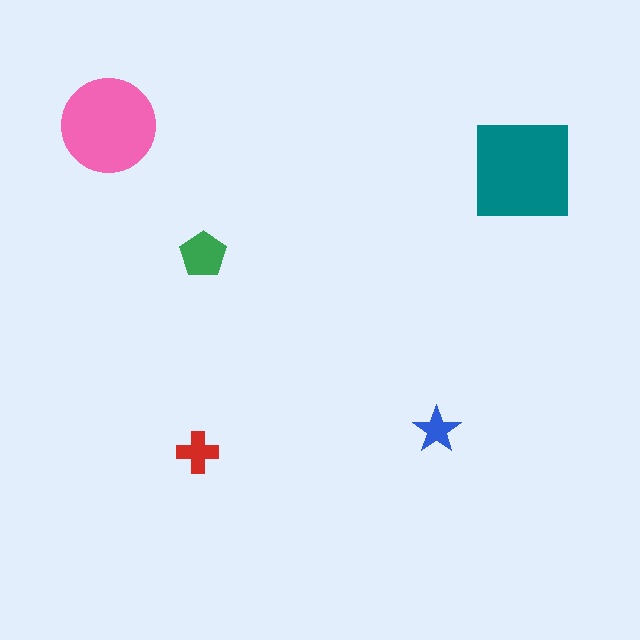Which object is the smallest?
The blue star.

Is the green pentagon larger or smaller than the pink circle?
Smaller.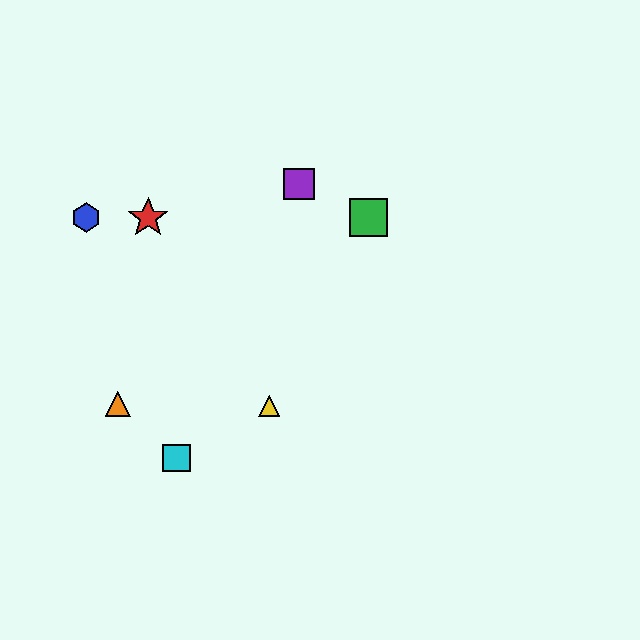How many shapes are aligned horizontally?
3 shapes (the red star, the blue hexagon, the green square) are aligned horizontally.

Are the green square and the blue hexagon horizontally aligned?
Yes, both are at y≈218.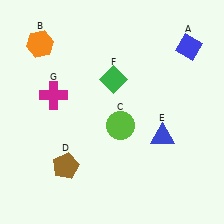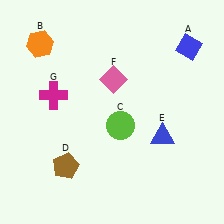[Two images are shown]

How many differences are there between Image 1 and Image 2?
There is 1 difference between the two images.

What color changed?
The diamond (F) changed from green in Image 1 to pink in Image 2.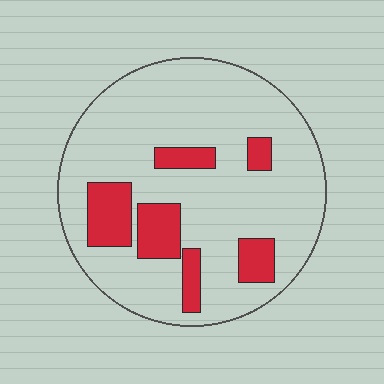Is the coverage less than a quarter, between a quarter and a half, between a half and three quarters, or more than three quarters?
Less than a quarter.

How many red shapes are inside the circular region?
6.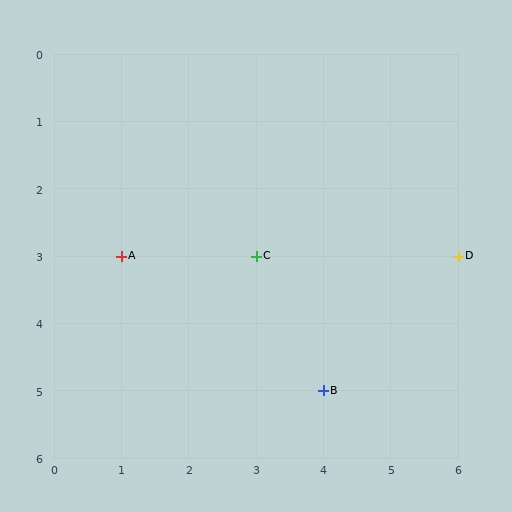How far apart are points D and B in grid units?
Points D and B are 2 columns and 2 rows apart (about 2.8 grid units diagonally).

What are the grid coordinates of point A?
Point A is at grid coordinates (1, 3).